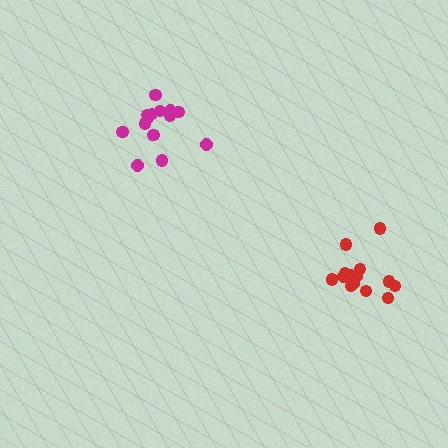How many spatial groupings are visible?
There are 2 spatial groupings.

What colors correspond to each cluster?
The clusters are colored: red, magenta.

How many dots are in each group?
Group 1: 14 dots, Group 2: 14 dots (28 total).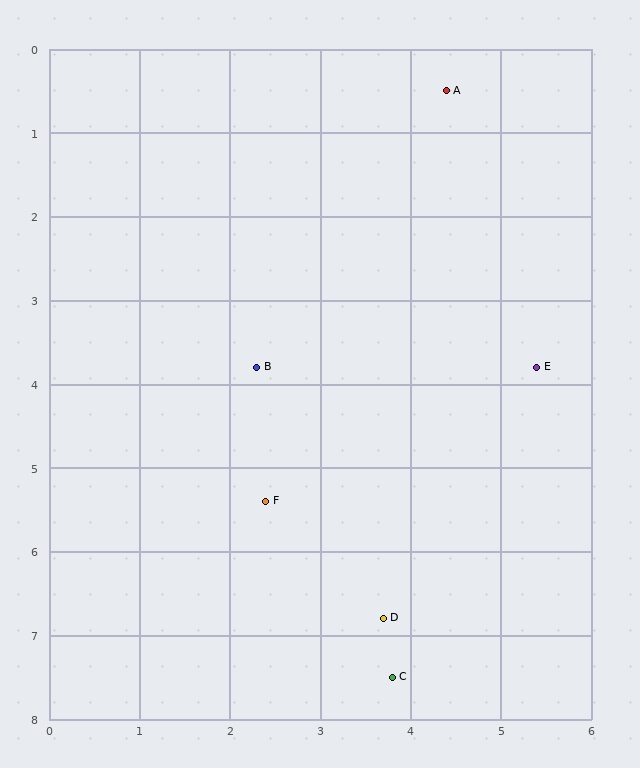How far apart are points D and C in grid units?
Points D and C are about 0.7 grid units apart.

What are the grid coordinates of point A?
Point A is at approximately (4.4, 0.5).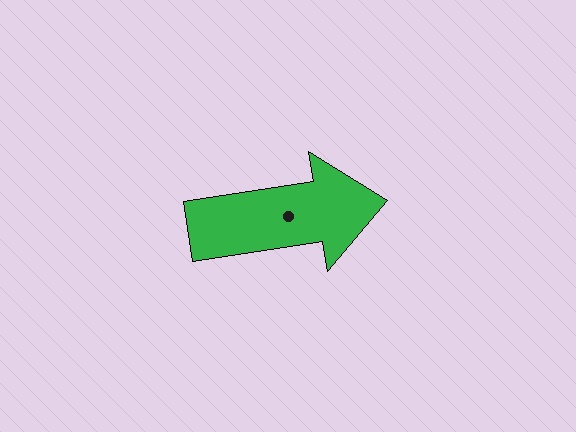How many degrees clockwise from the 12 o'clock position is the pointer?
Approximately 81 degrees.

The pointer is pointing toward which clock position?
Roughly 3 o'clock.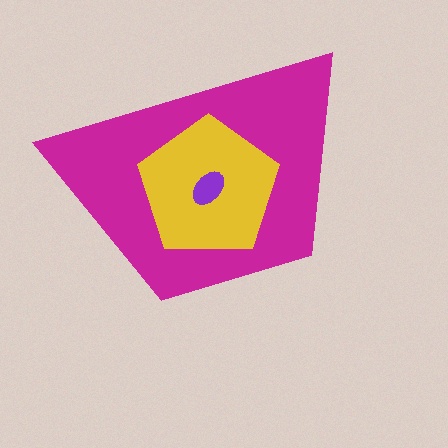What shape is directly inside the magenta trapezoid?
The yellow pentagon.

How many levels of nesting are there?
3.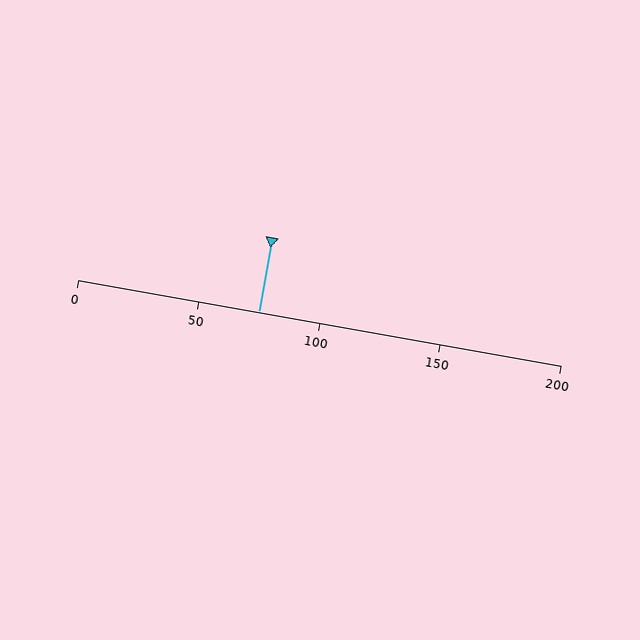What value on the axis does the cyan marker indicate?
The marker indicates approximately 75.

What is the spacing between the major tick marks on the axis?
The major ticks are spaced 50 apart.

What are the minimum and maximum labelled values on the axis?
The axis runs from 0 to 200.